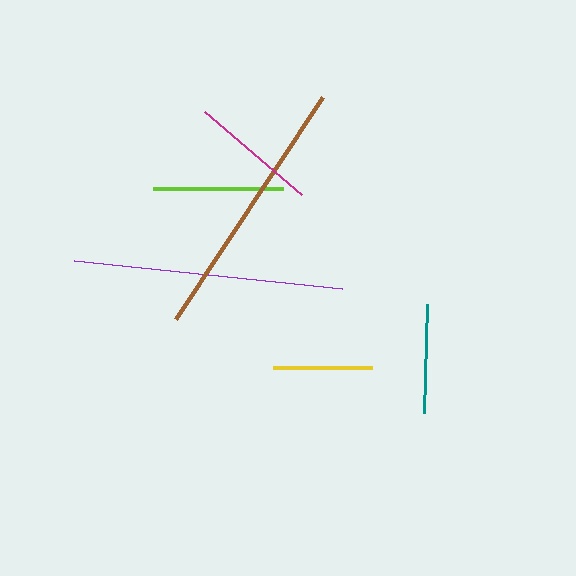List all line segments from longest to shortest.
From longest to shortest: purple, brown, lime, magenta, teal, yellow.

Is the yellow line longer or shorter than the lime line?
The lime line is longer than the yellow line.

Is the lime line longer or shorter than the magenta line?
The lime line is longer than the magenta line.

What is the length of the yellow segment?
The yellow segment is approximately 99 pixels long.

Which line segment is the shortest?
The yellow line is the shortest at approximately 99 pixels.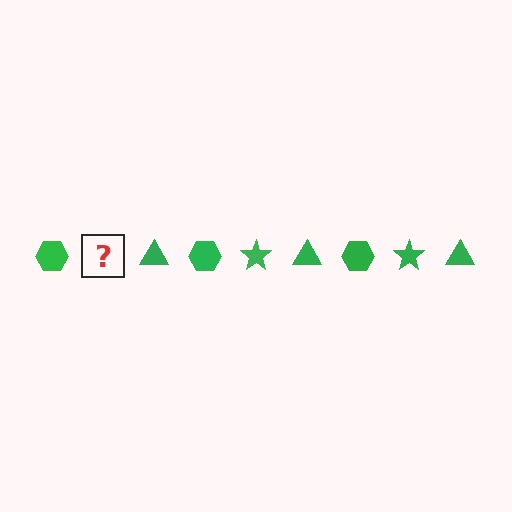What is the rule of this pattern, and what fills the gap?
The rule is that the pattern cycles through hexagon, star, triangle shapes in green. The gap should be filled with a green star.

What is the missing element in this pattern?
The missing element is a green star.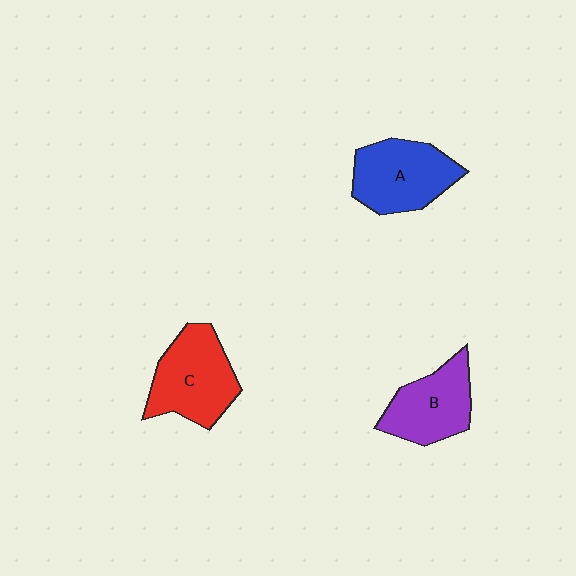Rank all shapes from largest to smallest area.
From largest to smallest: C (red), A (blue), B (purple).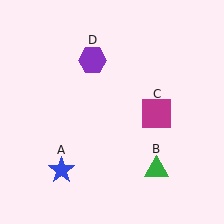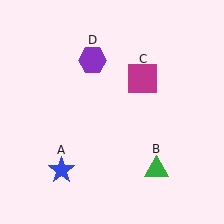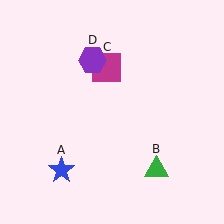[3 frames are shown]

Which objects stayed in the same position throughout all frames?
Blue star (object A) and green triangle (object B) and purple hexagon (object D) remained stationary.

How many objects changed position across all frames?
1 object changed position: magenta square (object C).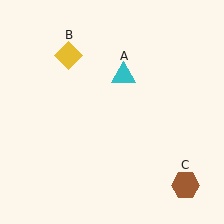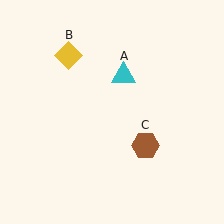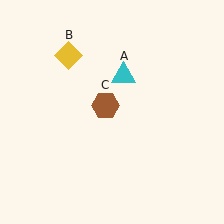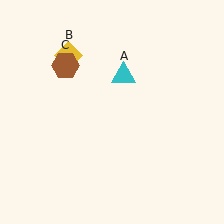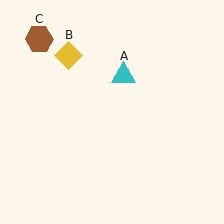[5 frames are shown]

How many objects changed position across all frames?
1 object changed position: brown hexagon (object C).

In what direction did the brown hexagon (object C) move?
The brown hexagon (object C) moved up and to the left.